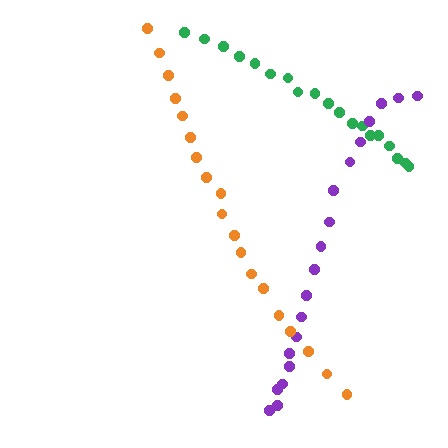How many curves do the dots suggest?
There are 3 distinct paths.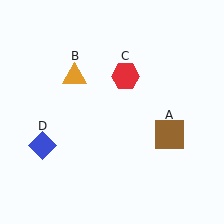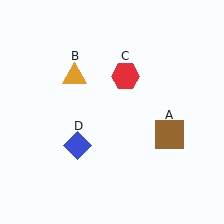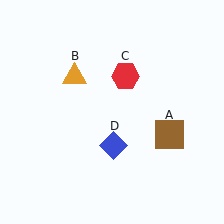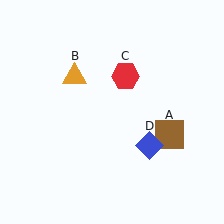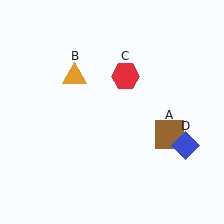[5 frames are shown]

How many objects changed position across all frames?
1 object changed position: blue diamond (object D).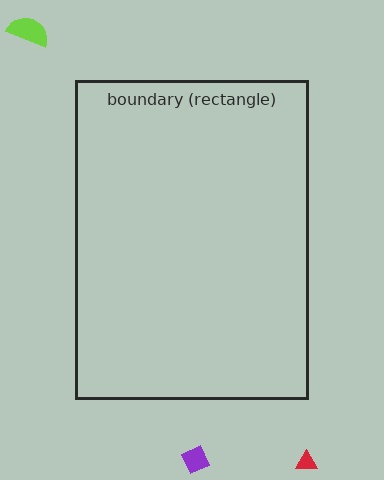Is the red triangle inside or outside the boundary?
Outside.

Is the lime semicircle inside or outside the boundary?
Outside.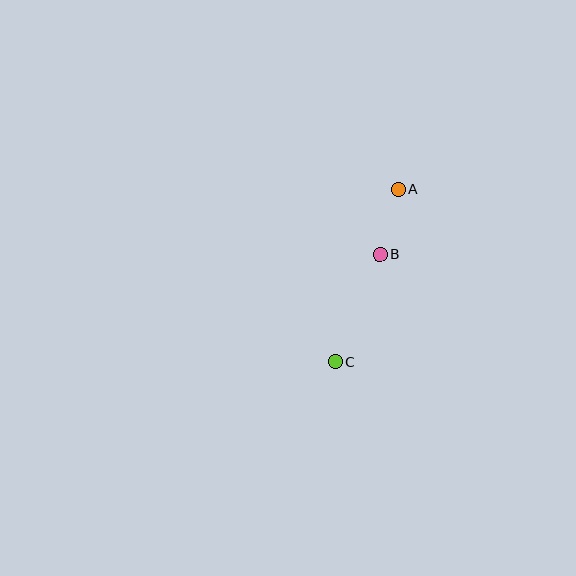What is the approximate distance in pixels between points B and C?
The distance between B and C is approximately 117 pixels.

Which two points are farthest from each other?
Points A and C are farthest from each other.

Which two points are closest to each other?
Points A and B are closest to each other.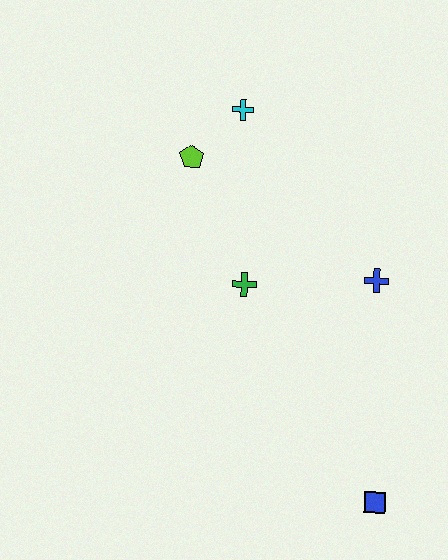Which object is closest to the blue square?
The blue cross is closest to the blue square.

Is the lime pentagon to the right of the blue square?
No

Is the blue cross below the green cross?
No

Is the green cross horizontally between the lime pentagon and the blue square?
Yes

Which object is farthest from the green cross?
The blue square is farthest from the green cross.